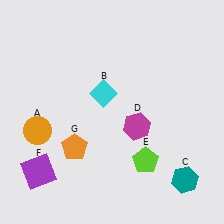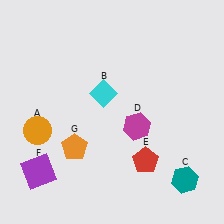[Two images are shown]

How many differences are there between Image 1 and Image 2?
There is 1 difference between the two images.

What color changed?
The pentagon (E) changed from lime in Image 1 to red in Image 2.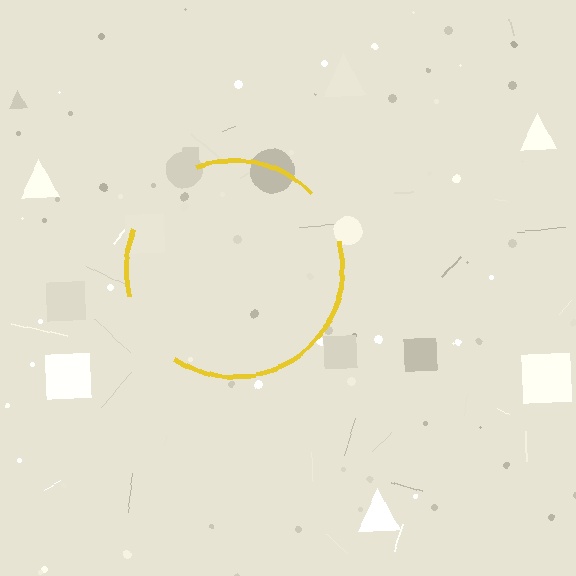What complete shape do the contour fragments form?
The contour fragments form a circle.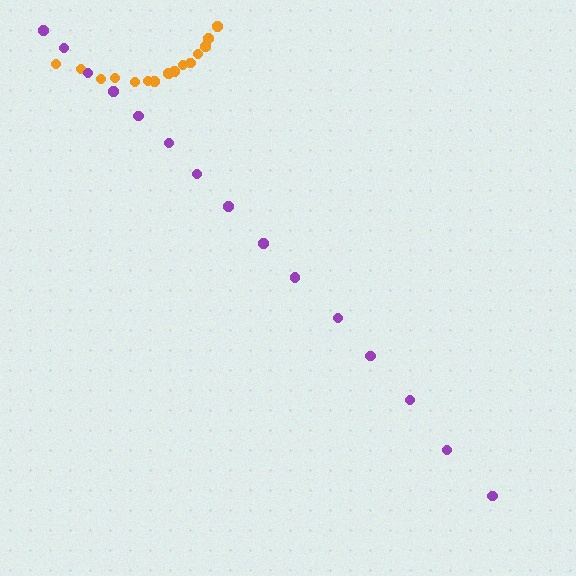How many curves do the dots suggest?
There are 2 distinct paths.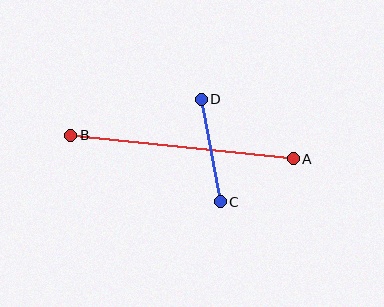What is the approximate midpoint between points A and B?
The midpoint is at approximately (182, 147) pixels.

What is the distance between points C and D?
The distance is approximately 104 pixels.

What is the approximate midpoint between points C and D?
The midpoint is at approximately (211, 150) pixels.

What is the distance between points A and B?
The distance is approximately 224 pixels.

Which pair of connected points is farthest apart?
Points A and B are farthest apart.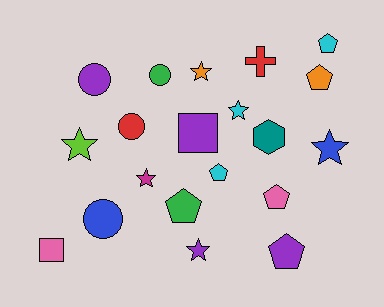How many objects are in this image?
There are 20 objects.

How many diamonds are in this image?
There are no diamonds.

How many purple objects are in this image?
There are 4 purple objects.